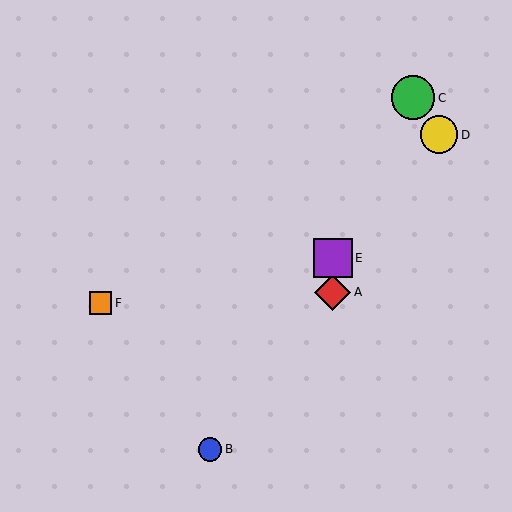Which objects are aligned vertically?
Objects A, E are aligned vertically.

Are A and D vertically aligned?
No, A is at x≈333 and D is at x≈439.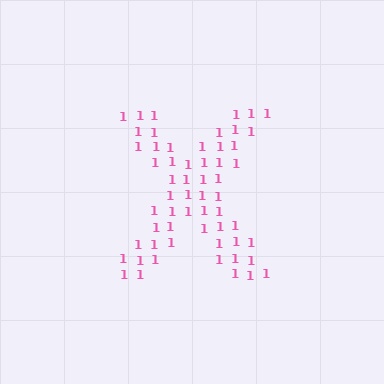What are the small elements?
The small elements are digit 1's.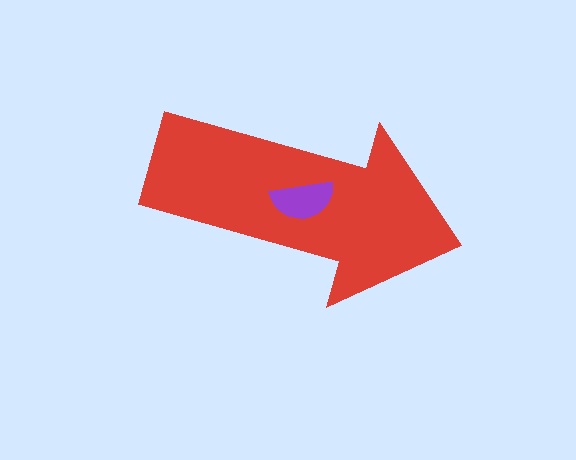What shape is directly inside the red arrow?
The purple semicircle.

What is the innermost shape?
The purple semicircle.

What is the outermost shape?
The red arrow.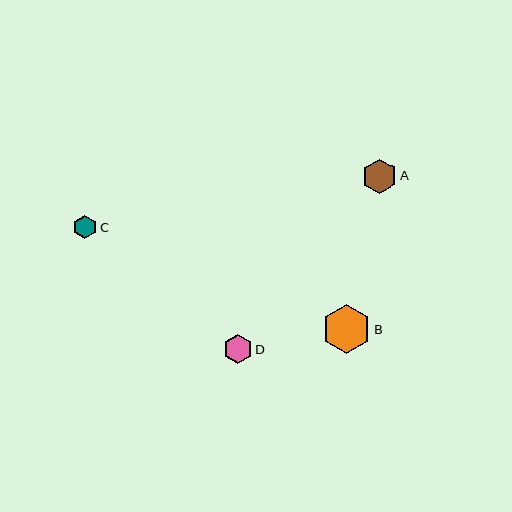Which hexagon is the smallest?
Hexagon C is the smallest with a size of approximately 24 pixels.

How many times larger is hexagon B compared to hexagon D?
Hexagon B is approximately 1.7 times the size of hexagon D.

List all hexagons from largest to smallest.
From largest to smallest: B, A, D, C.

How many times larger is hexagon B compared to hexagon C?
Hexagon B is approximately 2.0 times the size of hexagon C.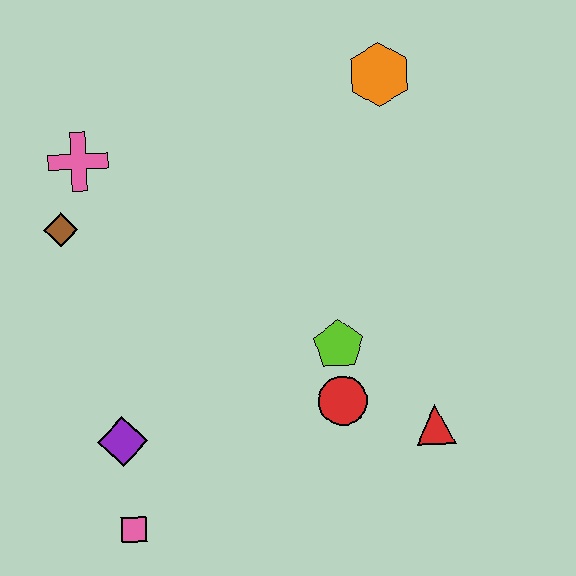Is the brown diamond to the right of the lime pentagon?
No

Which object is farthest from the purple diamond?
The orange hexagon is farthest from the purple diamond.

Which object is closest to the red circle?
The lime pentagon is closest to the red circle.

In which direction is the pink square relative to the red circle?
The pink square is to the left of the red circle.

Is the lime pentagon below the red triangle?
No